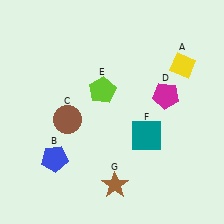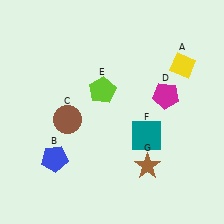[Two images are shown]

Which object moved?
The brown star (G) moved right.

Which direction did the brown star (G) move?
The brown star (G) moved right.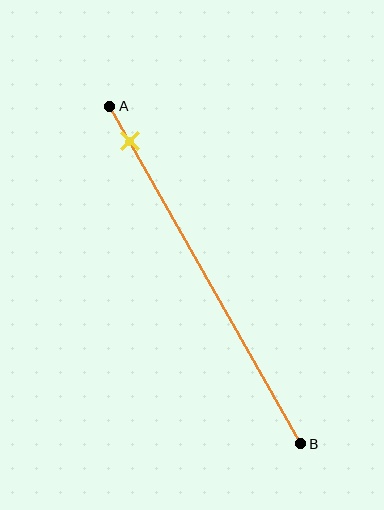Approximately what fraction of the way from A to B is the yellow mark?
The yellow mark is approximately 10% of the way from A to B.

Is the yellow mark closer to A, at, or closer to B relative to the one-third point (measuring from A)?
The yellow mark is closer to point A than the one-third point of segment AB.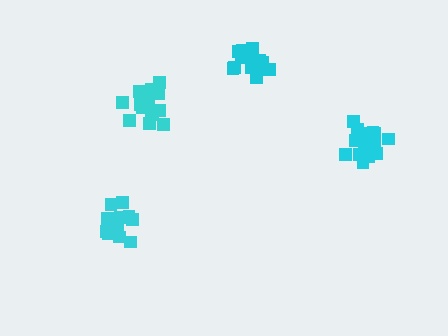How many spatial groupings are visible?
There are 4 spatial groupings.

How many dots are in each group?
Group 1: 13 dots, Group 2: 17 dots, Group 3: 16 dots, Group 4: 18 dots (64 total).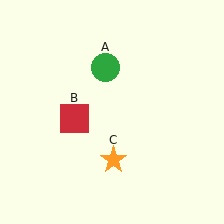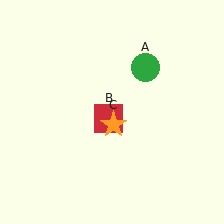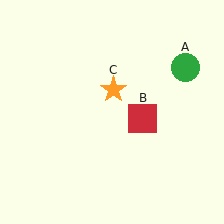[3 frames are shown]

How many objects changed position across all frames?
3 objects changed position: green circle (object A), red square (object B), orange star (object C).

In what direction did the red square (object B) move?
The red square (object B) moved right.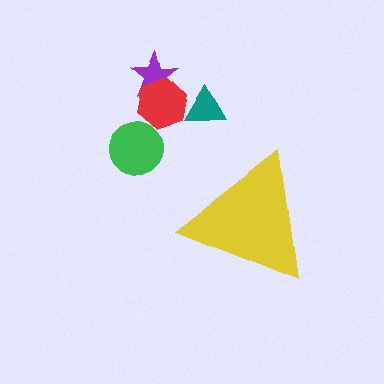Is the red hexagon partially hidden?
No, the red hexagon is fully visible.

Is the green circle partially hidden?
No, the green circle is fully visible.